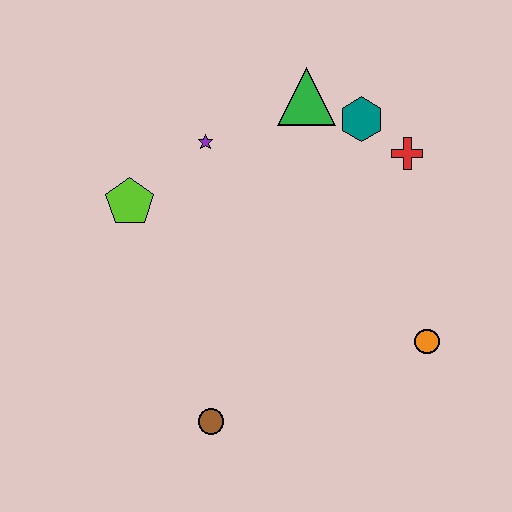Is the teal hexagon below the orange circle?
No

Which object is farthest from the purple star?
The orange circle is farthest from the purple star.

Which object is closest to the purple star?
The lime pentagon is closest to the purple star.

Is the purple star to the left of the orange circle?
Yes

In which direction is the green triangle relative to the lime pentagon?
The green triangle is to the right of the lime pentagon.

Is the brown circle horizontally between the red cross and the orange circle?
No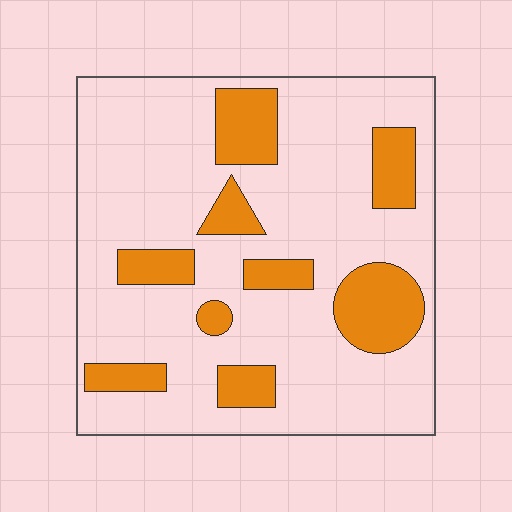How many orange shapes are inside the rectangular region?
9.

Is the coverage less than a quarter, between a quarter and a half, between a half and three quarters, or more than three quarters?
Less than a quarter.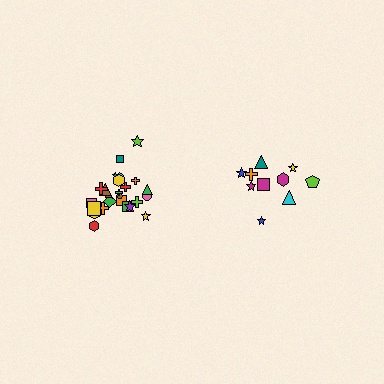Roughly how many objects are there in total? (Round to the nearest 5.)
Roughly 35 objects in total.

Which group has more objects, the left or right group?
The left group.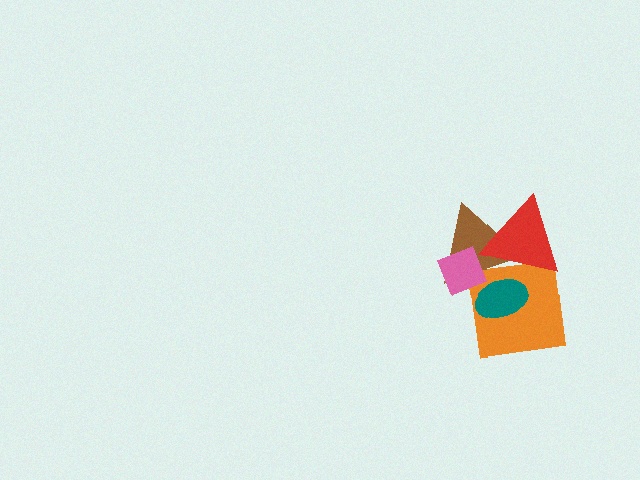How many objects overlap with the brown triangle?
4 objects overlap with the brown triangle.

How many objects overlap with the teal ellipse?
4 objects overlap with the teal ellipse.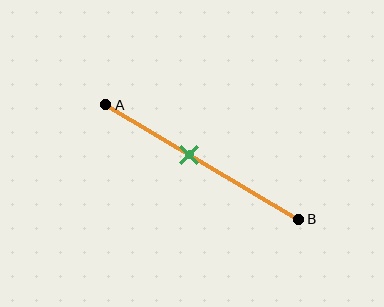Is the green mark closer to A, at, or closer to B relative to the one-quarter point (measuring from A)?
The green mark is closer to point B than the one-quarter point of segment AB.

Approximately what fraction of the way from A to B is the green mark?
The green mark is approximately 45% of the way from A to B.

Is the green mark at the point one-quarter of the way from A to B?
No, the mark is at about 45% from A, not at the 25% one-quarter point.